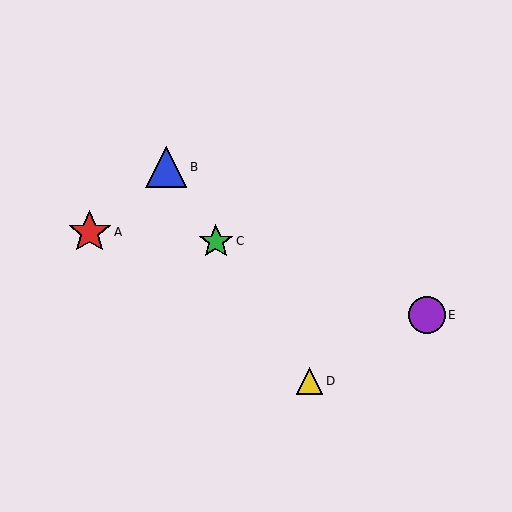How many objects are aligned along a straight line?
3 objects (B, C, D) are aligned along a straight line.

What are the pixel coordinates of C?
Object C is at (216, 241).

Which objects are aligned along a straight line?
Objects B, C, D are aligned along a straight line.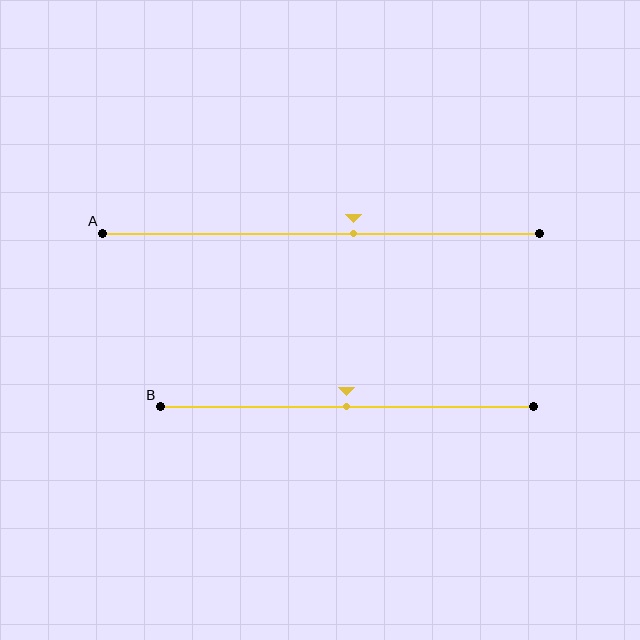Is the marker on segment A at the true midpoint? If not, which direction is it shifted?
No, the marker on segment A is shifted to the right by about 7% of the segment length.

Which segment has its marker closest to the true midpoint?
Segment B has its marker closest to the true midpoint.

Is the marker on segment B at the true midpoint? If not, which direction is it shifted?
Yes, the marker on segment B is at the true midpoint.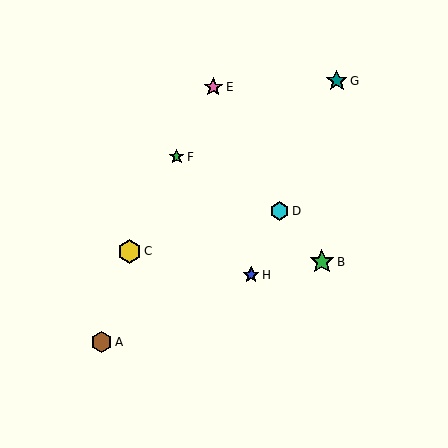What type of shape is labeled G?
Shape G is a teal star.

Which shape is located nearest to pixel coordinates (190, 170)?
The green star (labeled F) at (177, 157) is nearest to that location.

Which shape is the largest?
The green star (labeled B) is the largest.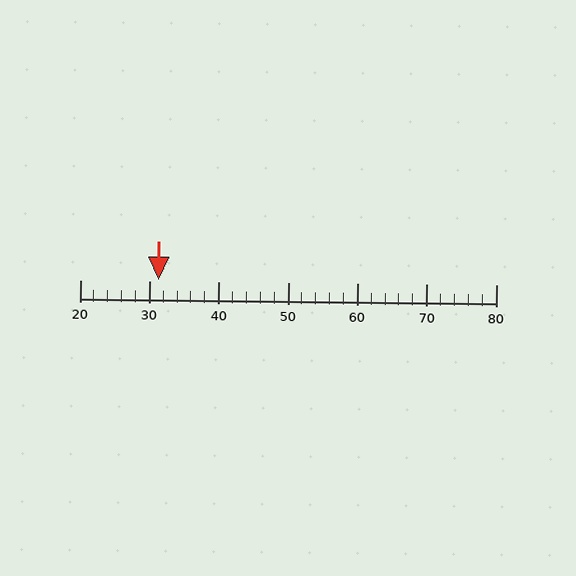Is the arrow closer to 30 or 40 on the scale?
The arrow is closer to 30.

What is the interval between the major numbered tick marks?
The major tick marks are spaced 10 units apart.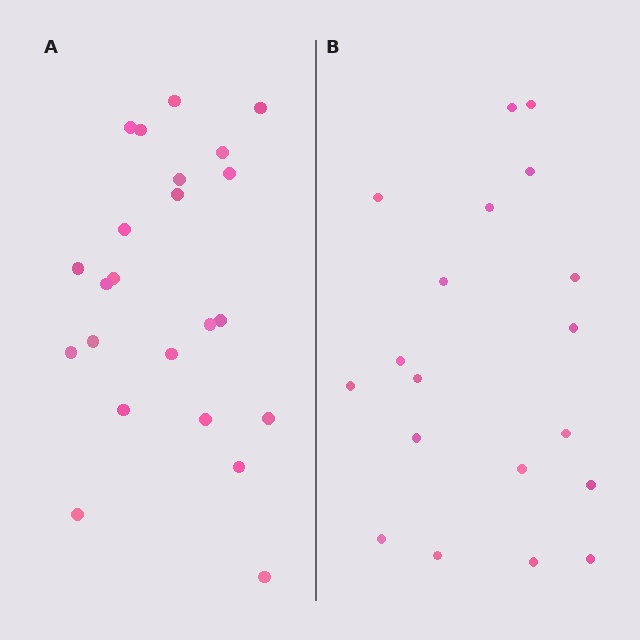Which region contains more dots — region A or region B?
Region A (the left region) has more dots.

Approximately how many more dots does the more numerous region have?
Region A has about 4 more dots than region B.